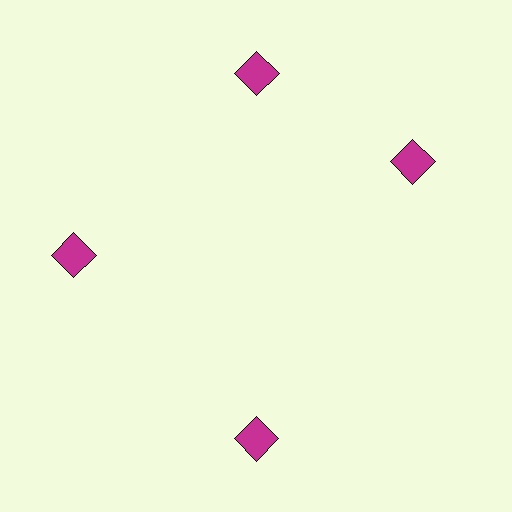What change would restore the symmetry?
The symmetry would be restored by rotating it back into even spacing with its neighbors so that all 4 squares sit at equal angles and equal distance from the center.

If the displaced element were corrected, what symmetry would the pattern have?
It would have 4-fold rotational symmetry — the pattern would map onto itself every 90 degrees.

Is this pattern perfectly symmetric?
No. The 4 magenta squares are arranged in a ring, but one element near the 3 o'clock position is rotated out of alignment along the ring, breaking the 4-fold rotational symmetry.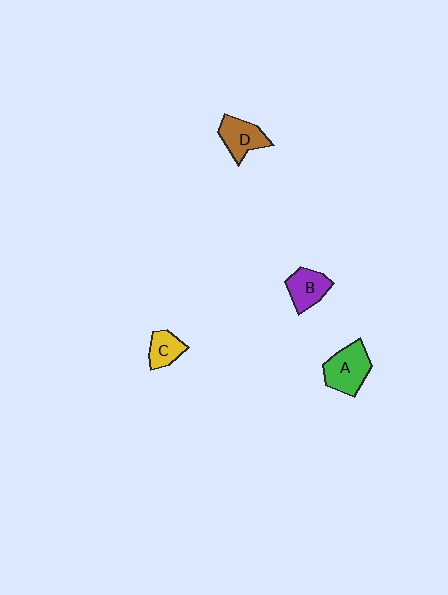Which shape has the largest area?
Shape A (green).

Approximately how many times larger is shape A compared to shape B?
Approximately 1.3 times.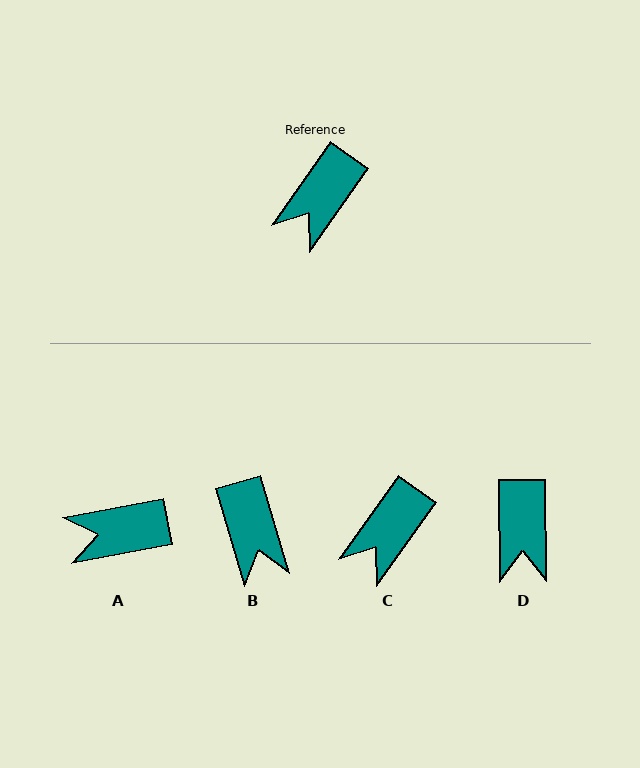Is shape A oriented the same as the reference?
No, it is off by about 44 degrees.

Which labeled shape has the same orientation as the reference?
C.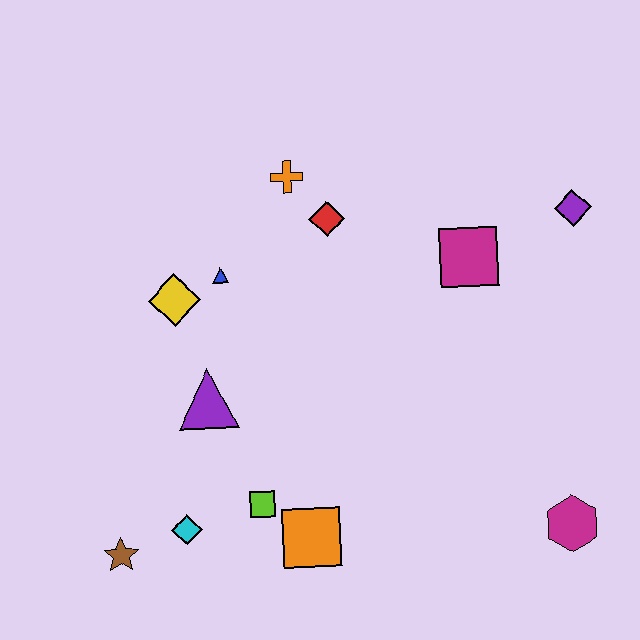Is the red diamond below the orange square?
No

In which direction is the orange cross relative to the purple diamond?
The orange cross is to the left of the purple diamond.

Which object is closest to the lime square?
The orange square is closest to the lime square.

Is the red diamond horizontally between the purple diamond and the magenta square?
No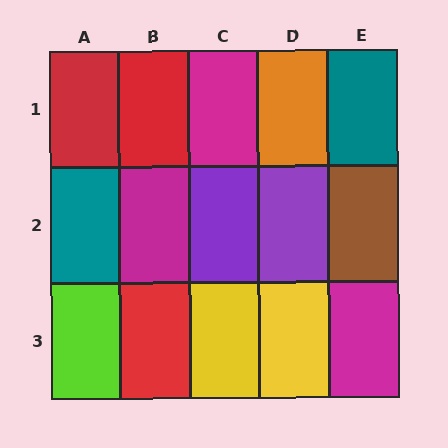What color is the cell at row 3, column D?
Yellow.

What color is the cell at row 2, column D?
Purple.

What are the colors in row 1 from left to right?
Red, red, magenta, orange, teal.